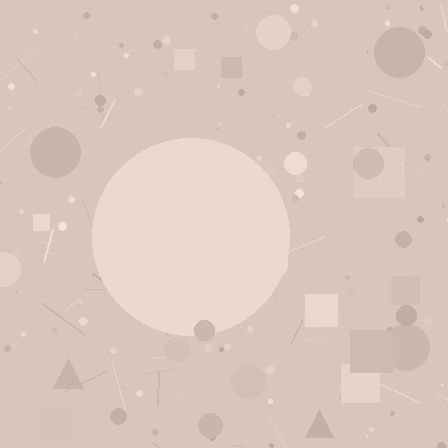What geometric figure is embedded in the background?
A circle is embedded in the background.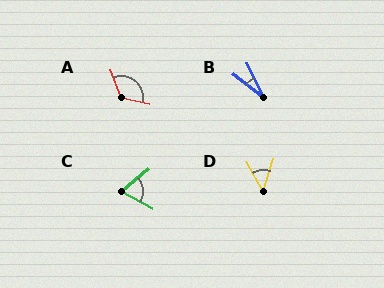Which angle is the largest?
A, at approximately 123 degrees.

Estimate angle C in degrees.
Approximately 68 degrees.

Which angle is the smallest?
B, at approximately 27 degrees.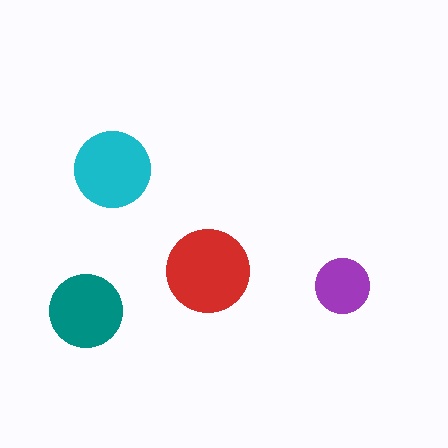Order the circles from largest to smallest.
the red one, the cyan one, the teal one, the purple one.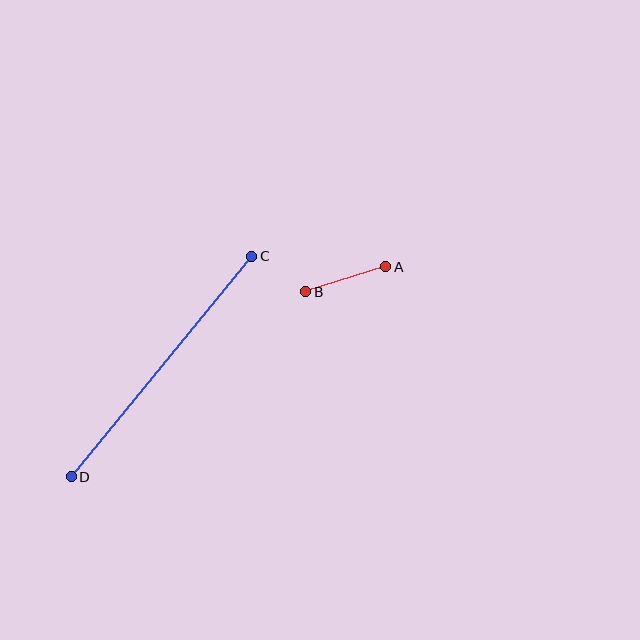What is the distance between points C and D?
The distance is approximately 285 pixels.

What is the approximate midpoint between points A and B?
The midpoint is at approximately (346, 279) pixels.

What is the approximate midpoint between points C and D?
The midpoint is at approximately (162, 367) pixels.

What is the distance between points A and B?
The distance is approximately 84 pixels.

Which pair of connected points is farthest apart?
Points C and D are farthest apart.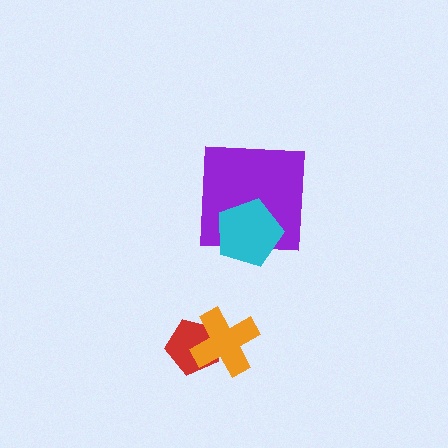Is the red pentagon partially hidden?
Yes, it is partially covered by another shape.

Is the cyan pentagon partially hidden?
No, no other shape covers it.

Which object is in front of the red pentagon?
The orange cross is in front of the red pentagon.